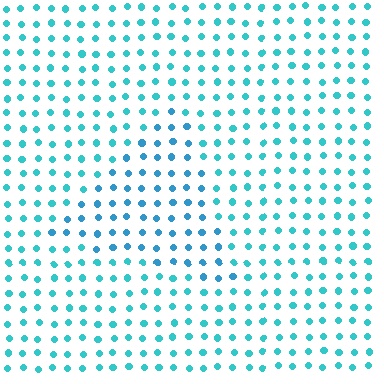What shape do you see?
I see a triangle.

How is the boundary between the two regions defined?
The boundary is defined purely by a slight shift in hue (about 20 degrees). Spacing, size, and orientation are identical on both sides.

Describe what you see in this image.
The image is filled with small cyan elements in a uniform arrangement. A triangle-shaped region is visible where the elements are tinted to a slightly different hue, forming a subtle color boundary.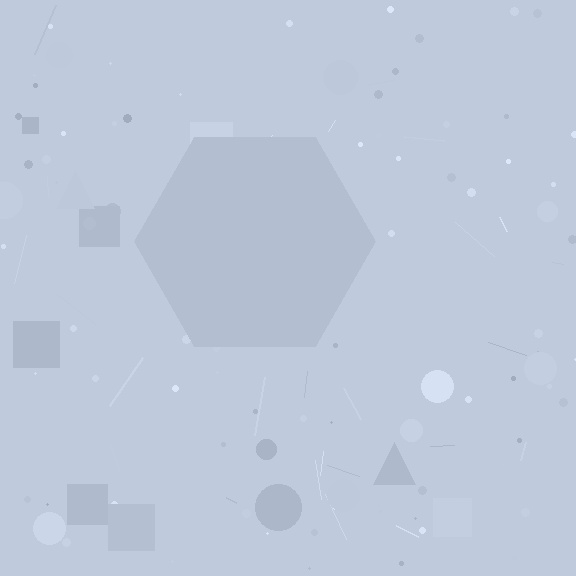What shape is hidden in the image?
A hexagon is hidden in the image.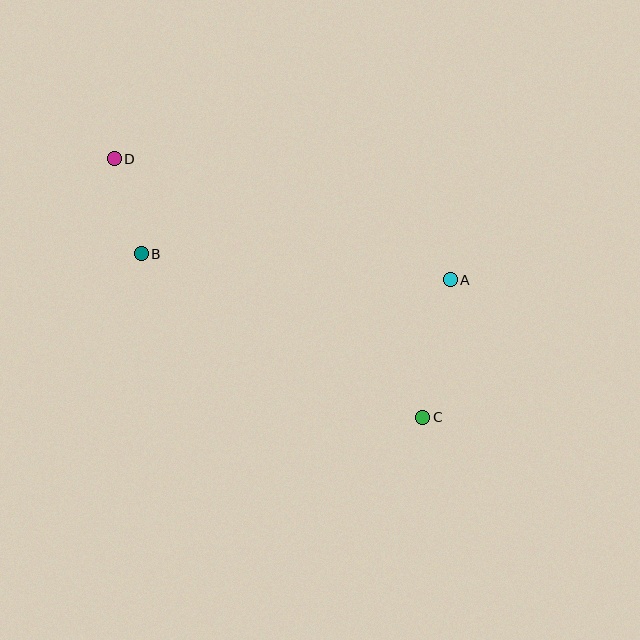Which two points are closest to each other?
Points B and D are closest to each other.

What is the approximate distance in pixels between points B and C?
The distance between B and C is approximately 326 pixels.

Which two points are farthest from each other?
Points C and D are farthest from each other.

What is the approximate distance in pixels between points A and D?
The distance between A and D is approximately 357 pixels.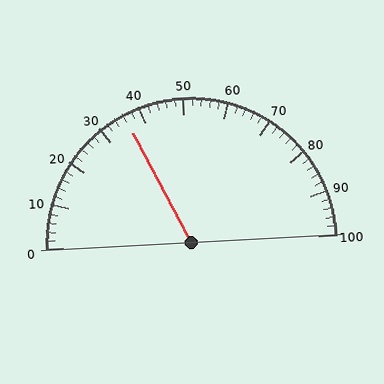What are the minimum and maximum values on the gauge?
The gauge ranges from 0 to 100.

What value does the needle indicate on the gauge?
The needle indicates approximately 36.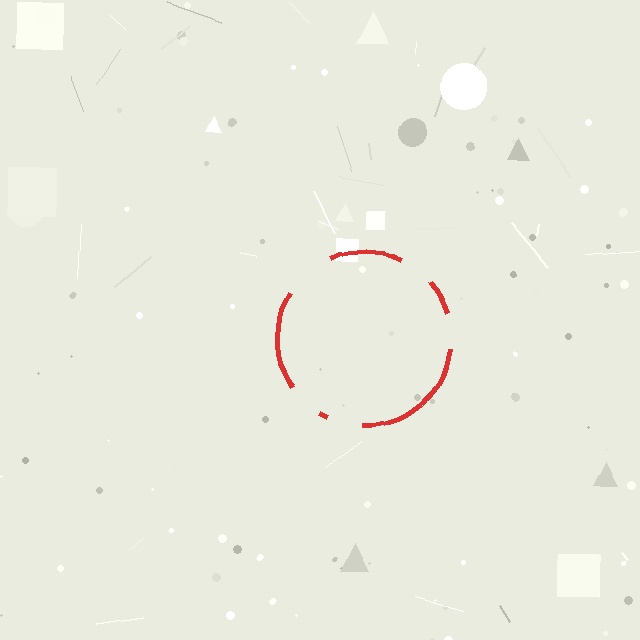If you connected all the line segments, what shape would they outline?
They would outline a circle.